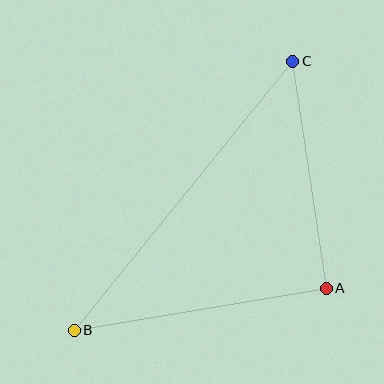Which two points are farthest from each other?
Points B and C are farthest from each other.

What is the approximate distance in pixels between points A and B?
The distance between A and B is approximately 255 pixels.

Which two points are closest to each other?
Points A and C are closest to each other.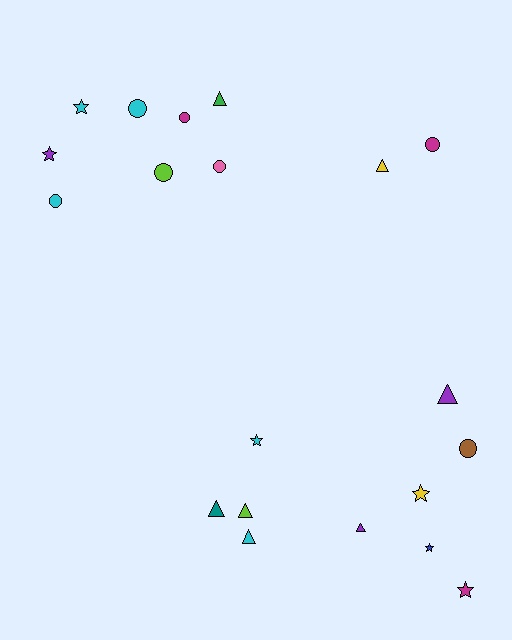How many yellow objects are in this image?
There are 2 yellow objects.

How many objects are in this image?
There are 20 objects.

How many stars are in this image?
There are 6 stars.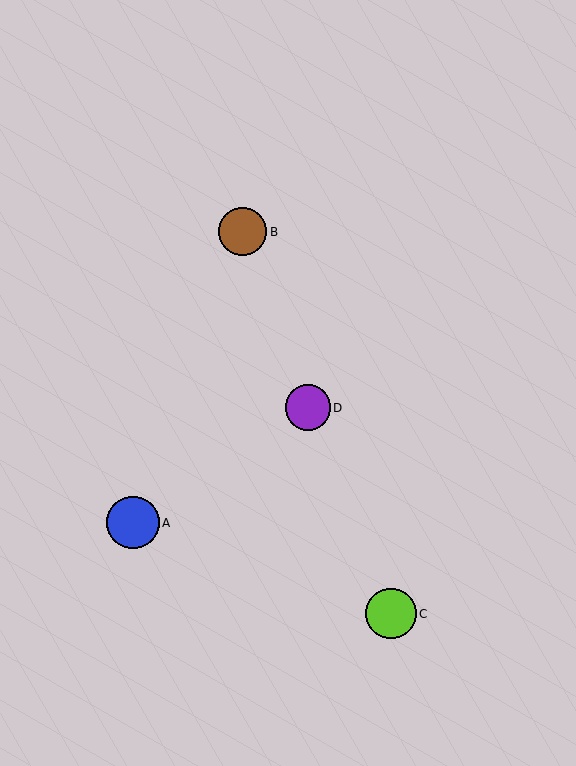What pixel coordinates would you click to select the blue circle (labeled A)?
Click at (133, 523) to select the blue circle A.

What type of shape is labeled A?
Shape A is a blue circle.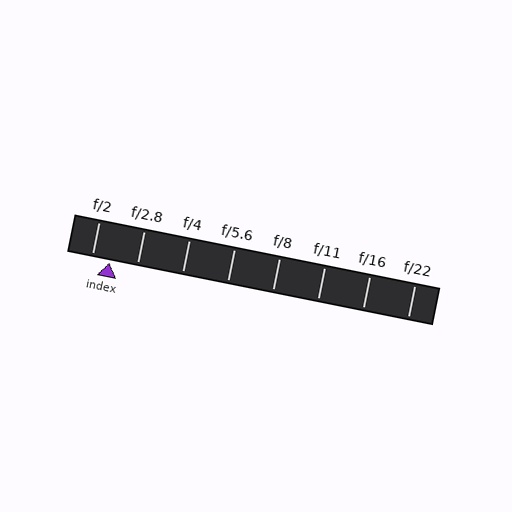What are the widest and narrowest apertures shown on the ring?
The widest aperture shown is f/2 and the narrowest is f/22.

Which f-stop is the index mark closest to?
The index mark is closest to f/2.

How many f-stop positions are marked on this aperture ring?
There are 8 f-stop positions marked.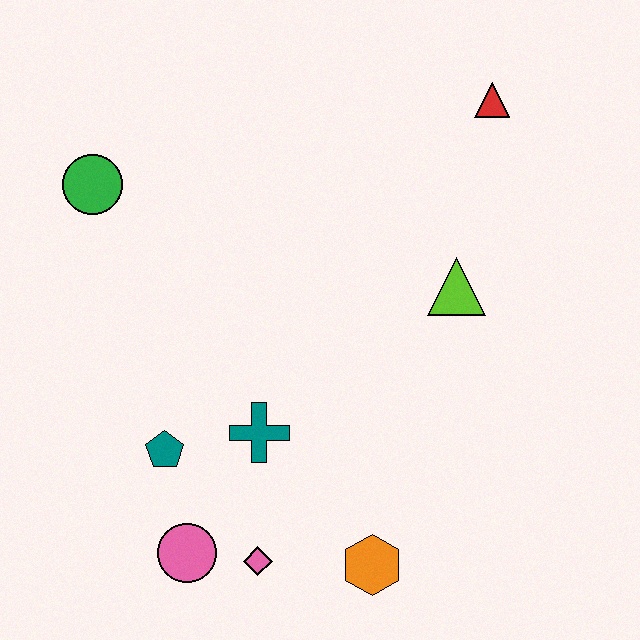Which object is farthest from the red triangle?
The pink circle is farthest from the red triangle.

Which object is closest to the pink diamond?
The pink circle is closest to the pink diamond.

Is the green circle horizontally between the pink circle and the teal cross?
No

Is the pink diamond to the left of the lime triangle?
Yes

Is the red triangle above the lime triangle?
Yes